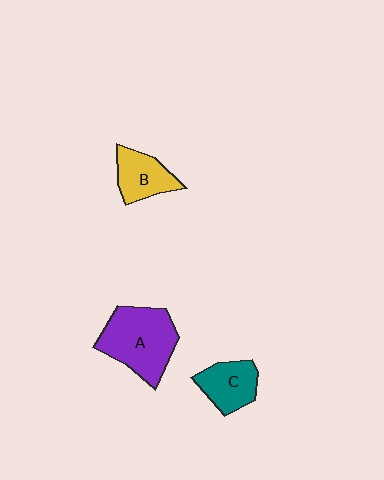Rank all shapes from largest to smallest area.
From largest to smallest: A (purple), C (teal), B (yellow).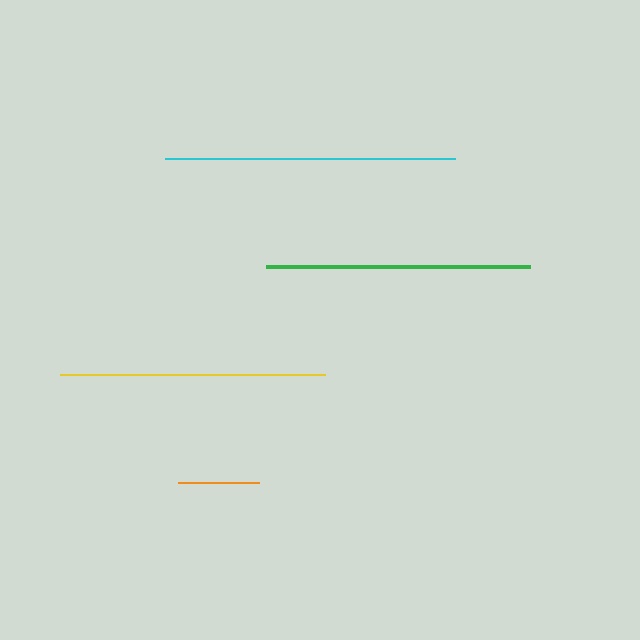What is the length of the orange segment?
The orange segment is approximately 81 pixels long.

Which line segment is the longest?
The cyan line is the longest at approximately 291 pixels.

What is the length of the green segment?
The green segment is approximately 264 pixels long.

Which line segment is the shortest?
The orange line is the shortest at approximately 81 pixels.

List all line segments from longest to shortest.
From longest to shortest: cyan, yellow, green, orange.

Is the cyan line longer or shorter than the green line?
The cyan line is longer than the green line.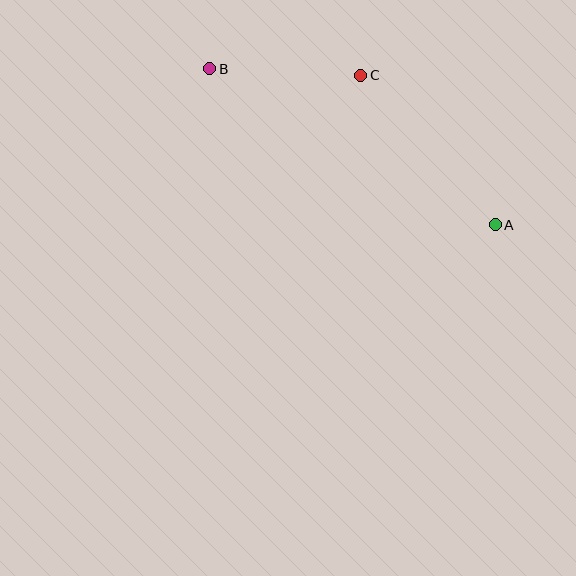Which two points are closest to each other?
Points B and C are closest to each other.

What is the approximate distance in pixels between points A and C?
The distance between A and C is approximately 201 pixels.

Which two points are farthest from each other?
Points A and B are farthest from each other.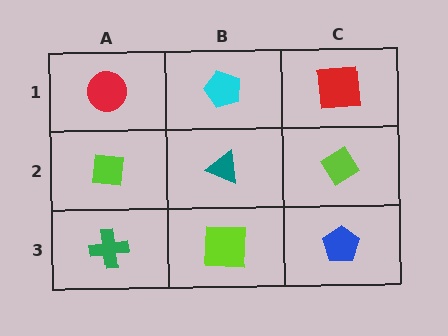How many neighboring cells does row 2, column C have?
3.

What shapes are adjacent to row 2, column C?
A red square (row 1, column C), a blue pentagon (row 3, column C), a teal triangle (row 2, column B).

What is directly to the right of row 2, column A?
A teal triangle.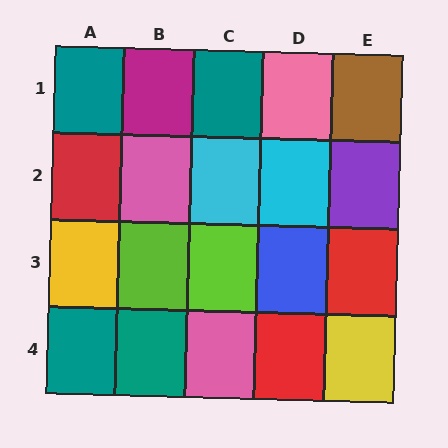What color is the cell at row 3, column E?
Red.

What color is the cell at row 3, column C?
Lime.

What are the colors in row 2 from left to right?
Red, pink, cyan, cyan, purple.